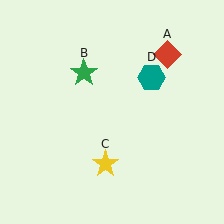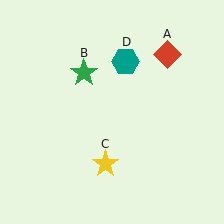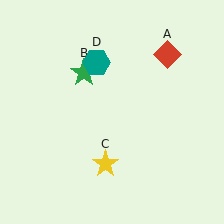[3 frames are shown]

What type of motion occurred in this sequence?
The teal hexagon (object D) rotated counterclockwise around the center of the scene.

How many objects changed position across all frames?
1 object changed position: teal hexagon (object D).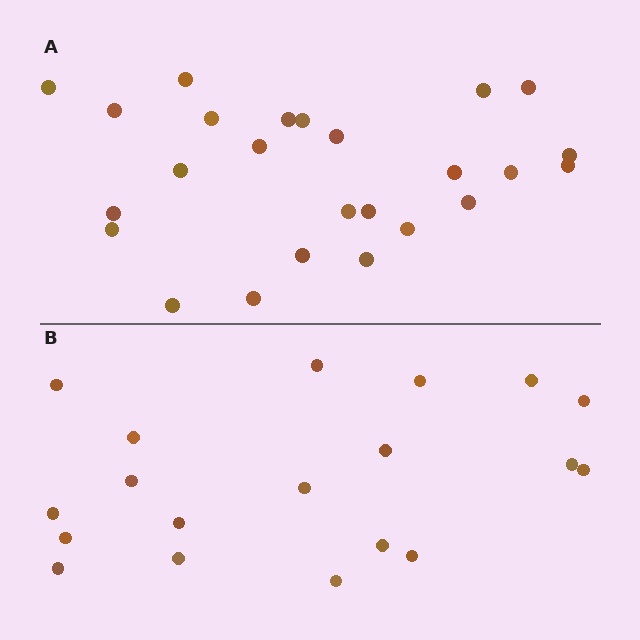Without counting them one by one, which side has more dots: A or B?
Region A (the top region) has more dots.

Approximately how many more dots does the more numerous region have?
Region A has about 6 more dots than region B.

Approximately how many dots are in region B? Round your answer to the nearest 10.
About 20 dots. (The exact count is 19, which rounds to 20.)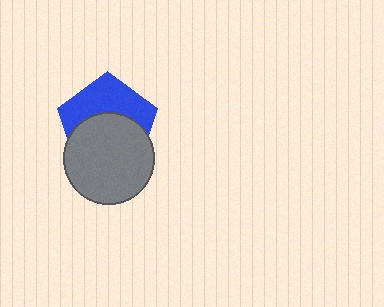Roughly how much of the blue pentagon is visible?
About half of it is visible (roughly 46%).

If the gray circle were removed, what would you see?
You would see the complete blue pentagon.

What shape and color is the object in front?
The object in front is a gray circle.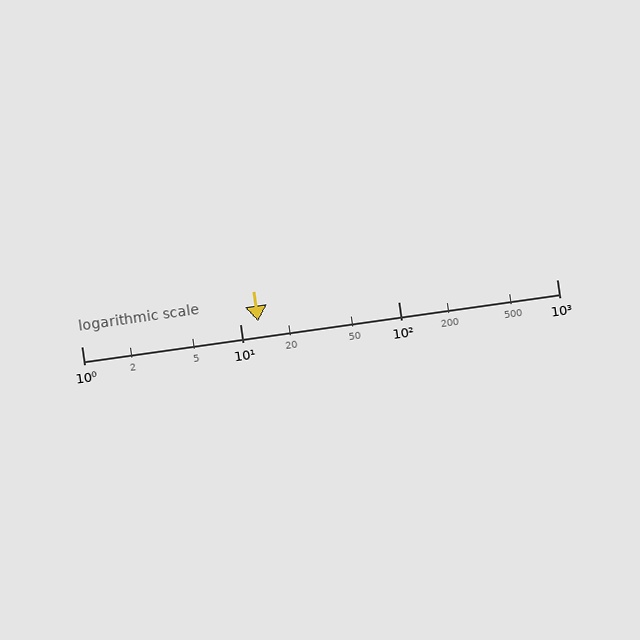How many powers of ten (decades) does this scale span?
The scale spans 3 decades, from 1 to 1000.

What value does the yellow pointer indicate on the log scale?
The pointer indicates approximately 13.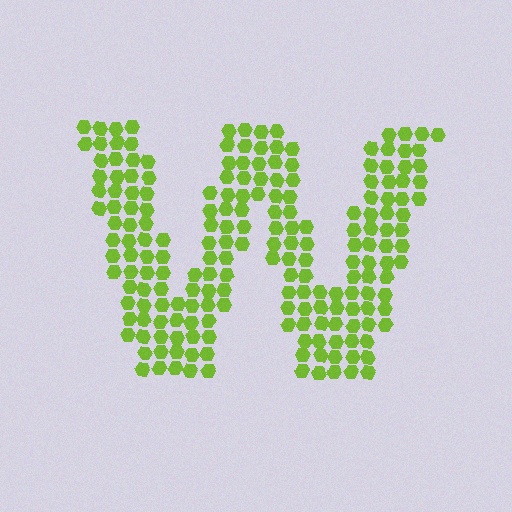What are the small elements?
The small elements are hexagons.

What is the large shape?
The large shape is the letter W.